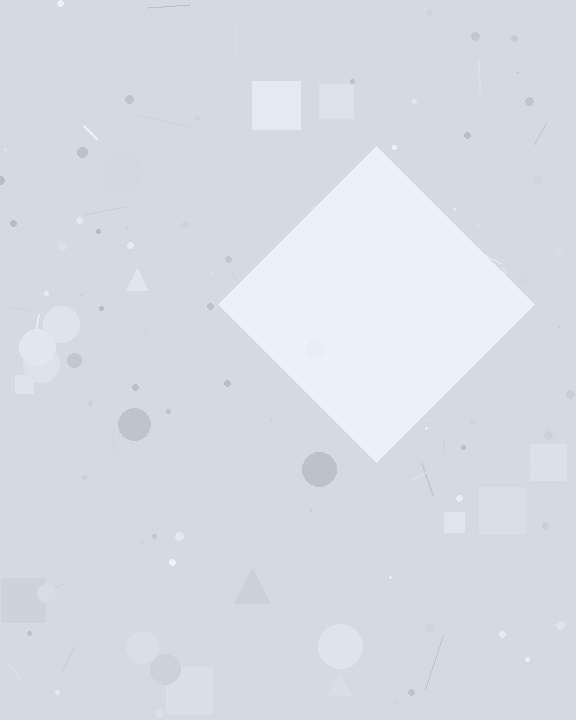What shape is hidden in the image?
A diamond is hidden in the image.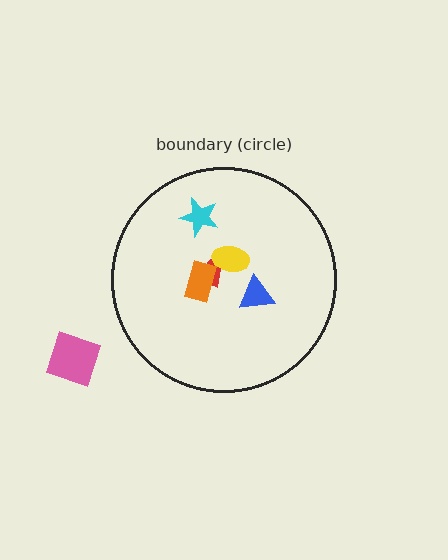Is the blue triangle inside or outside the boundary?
Inside.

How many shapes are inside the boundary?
5 inside, 1 outside.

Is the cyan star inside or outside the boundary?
Inside.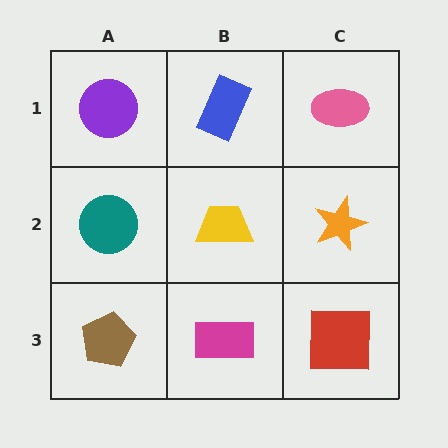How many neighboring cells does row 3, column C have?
2.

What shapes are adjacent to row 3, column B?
A yellow trapezoid (row 2, column B), a brown pentagon (row 3, column A), a red square (row 3, column C).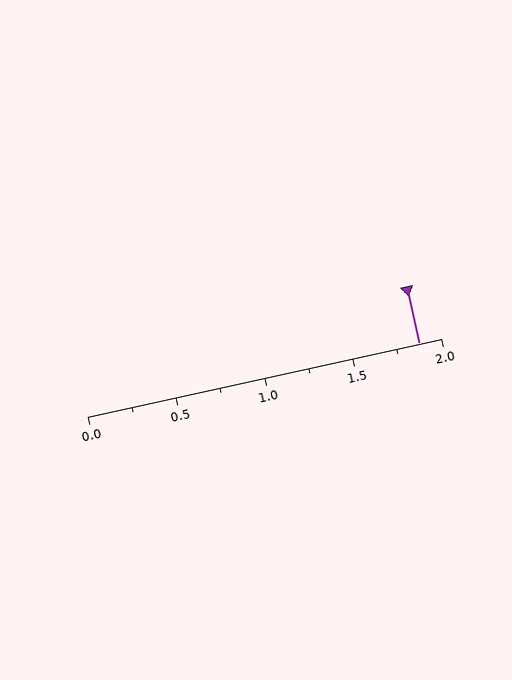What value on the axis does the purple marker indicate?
The marker indicates approximately 1.88.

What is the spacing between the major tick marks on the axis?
The major ticks are spaced 0.5 apart.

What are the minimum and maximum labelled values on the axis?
The axis runs from 0.0 to 2.0.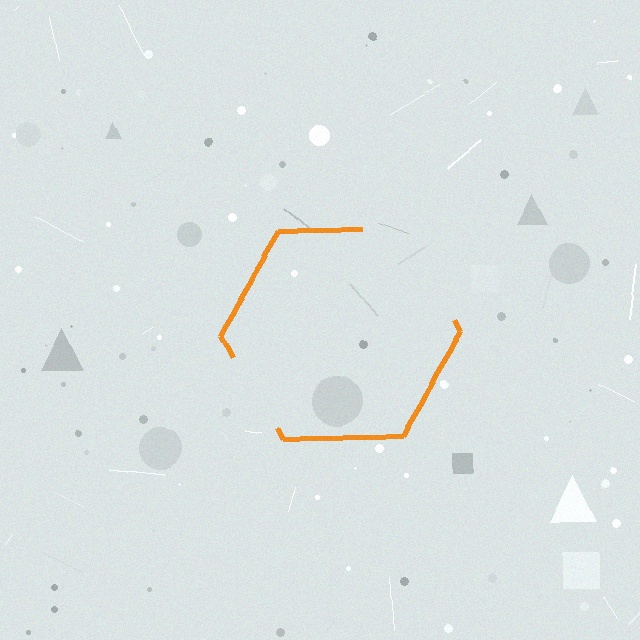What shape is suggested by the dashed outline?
The dashed outline suggests a hexagon.